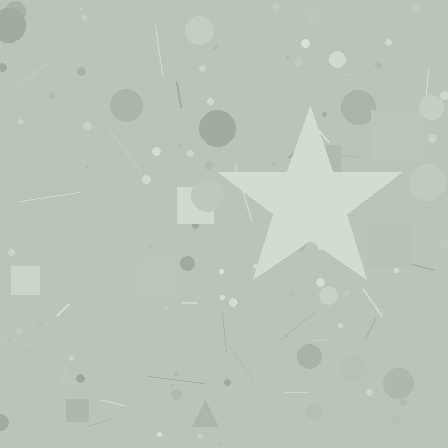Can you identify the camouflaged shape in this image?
The camouflaged shape is a star.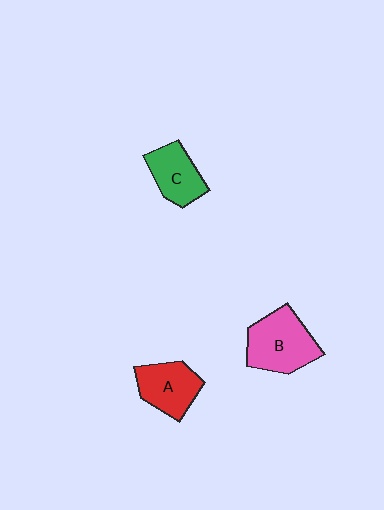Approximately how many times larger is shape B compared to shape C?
Approximately 1.4 times.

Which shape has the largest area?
Shape B (pink).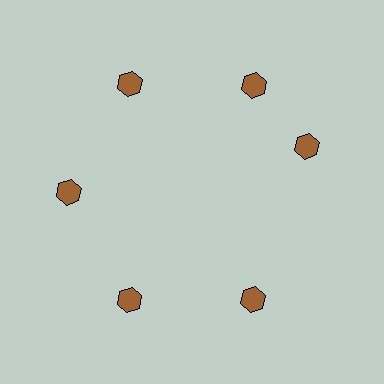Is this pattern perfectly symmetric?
No. The 6 brown hexagons are arranged in a ring, but one element near the 3 o'clock position is rotated out of alignment along the ring, breaking the 6-fold rotational symmetry.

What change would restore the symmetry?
The symmetry would be restored by rotating it back into even spacing with its neighbors so that all 6 hexagons sit at equal angles and equal distance from the center.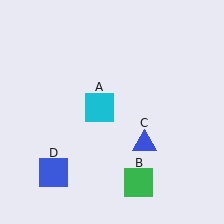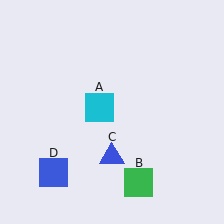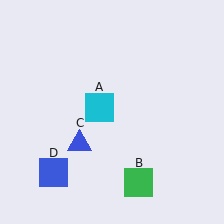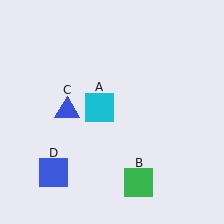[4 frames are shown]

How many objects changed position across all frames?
1 object changed position: blue triangle (object C).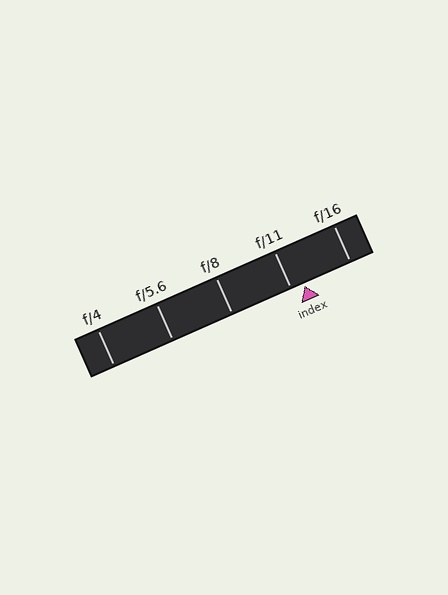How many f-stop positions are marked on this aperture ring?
There are 5 f-stop positions marked.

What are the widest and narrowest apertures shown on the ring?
The widest aperture shown is f/4 and the narrowest is f/16.